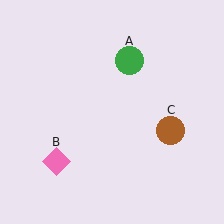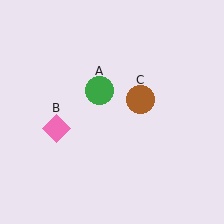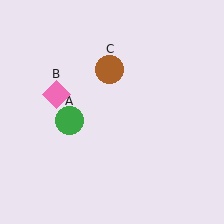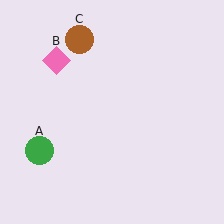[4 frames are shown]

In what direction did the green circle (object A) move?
The green circle (object A) moved down and to the left.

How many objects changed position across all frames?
3 objects changed position: green circle (object A), pink diamond (object B), brown circle (object C).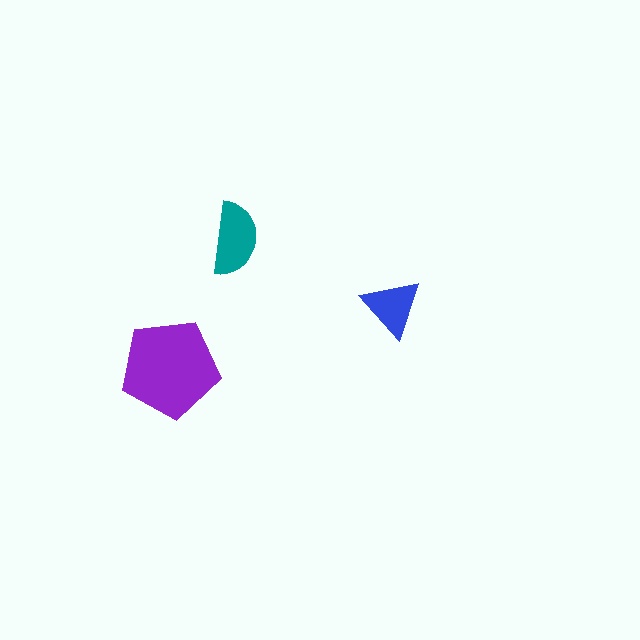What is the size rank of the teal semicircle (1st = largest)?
2nd.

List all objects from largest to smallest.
The purple pentagon, the teal semicircle, the blue triangle.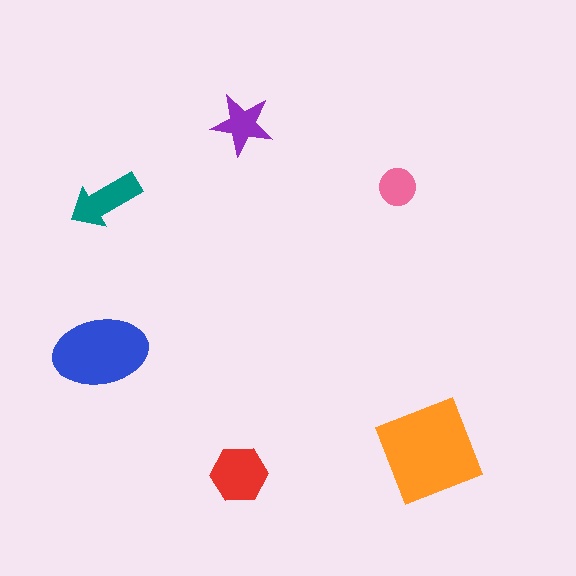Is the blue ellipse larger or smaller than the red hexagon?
Larger.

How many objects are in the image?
There are 6 objects in the image.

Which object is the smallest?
The pink circle.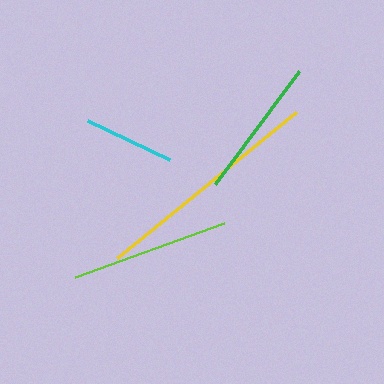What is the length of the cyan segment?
The cyan segment is approximately 91 pixels long.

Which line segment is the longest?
The yellow line is the longest at approximately 231 pixels.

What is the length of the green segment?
The green segment is approximately 141 pixels long.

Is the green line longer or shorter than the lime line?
The lime line is longer than the green line.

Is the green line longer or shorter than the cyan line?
The green line is longer than the cyan line.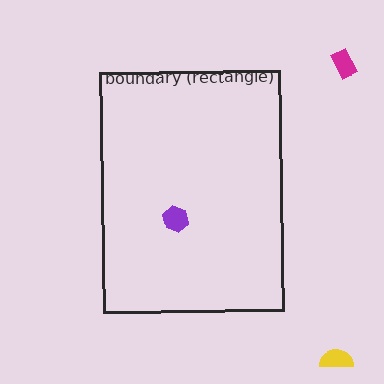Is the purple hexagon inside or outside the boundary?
Inside.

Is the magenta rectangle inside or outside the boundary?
Outside.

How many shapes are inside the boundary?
1 inside, 2 outside.